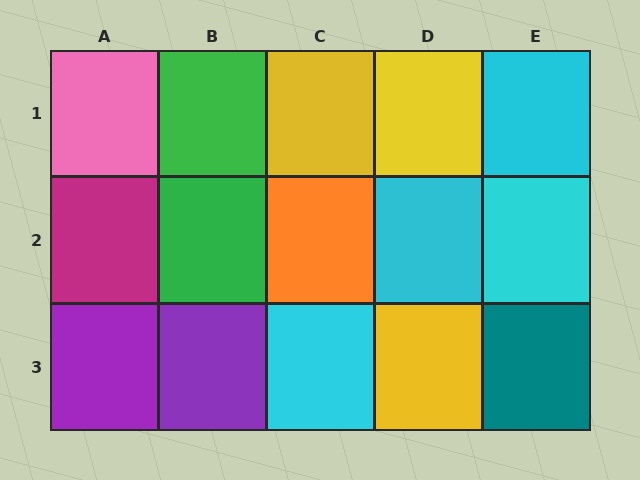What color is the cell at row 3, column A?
Purple.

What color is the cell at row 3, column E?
Teal.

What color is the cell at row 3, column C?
Cyan.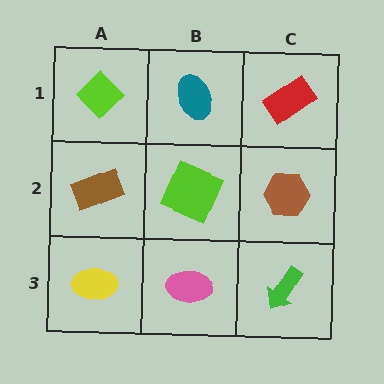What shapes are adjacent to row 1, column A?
A brown rectangle (row 2, column A), a teal ellipse (row 1, column B).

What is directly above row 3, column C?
A brown hexagon.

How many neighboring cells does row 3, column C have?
2.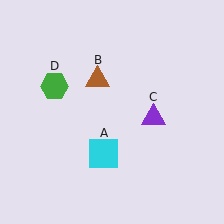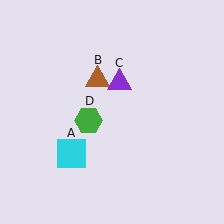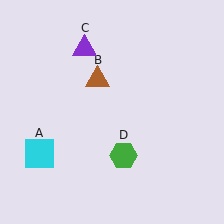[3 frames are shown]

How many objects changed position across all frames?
3 objects changed position: cyan square (object A), purple triangle (object C), green hexagon (object D).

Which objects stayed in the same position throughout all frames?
Brown triangle (object B) remained stationary.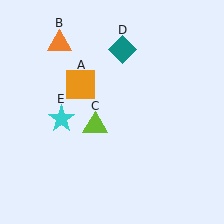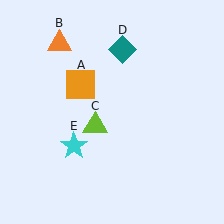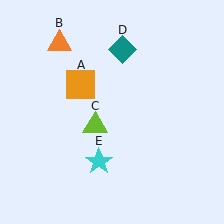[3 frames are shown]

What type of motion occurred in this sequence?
The cyan star (object E) rotated counterclockwise around the center of the scene.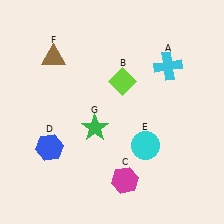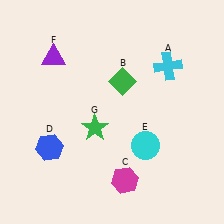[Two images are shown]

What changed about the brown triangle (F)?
In Image 1, F is brown. In Image 2, it changed to purple.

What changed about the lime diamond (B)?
In Image 1, B is lime. In Image 2, it changed to green.